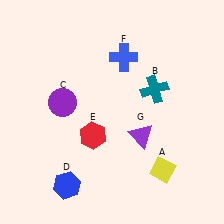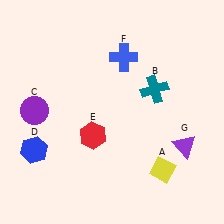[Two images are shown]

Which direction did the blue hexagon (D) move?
The blue hexagon (D) moved up.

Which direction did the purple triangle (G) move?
The purple triangle (G) moved right.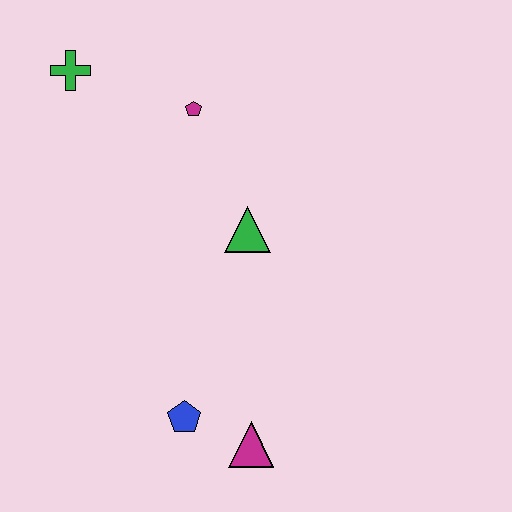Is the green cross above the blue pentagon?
Yes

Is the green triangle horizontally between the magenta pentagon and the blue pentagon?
No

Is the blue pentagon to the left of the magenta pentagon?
Yes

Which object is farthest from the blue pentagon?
The green cross is farthest from the blue pentagon.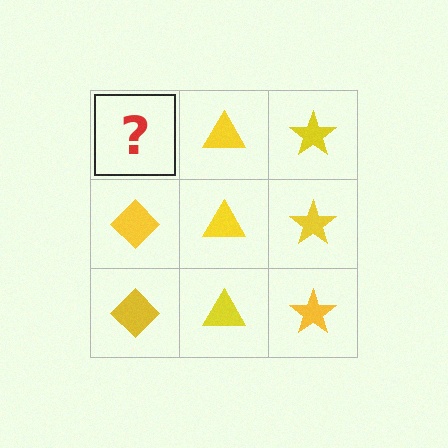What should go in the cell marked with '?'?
The missing cell should contain a yellow diamond.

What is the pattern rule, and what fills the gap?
The rule is that each column has a consistent shape. The gap should be filled with a yellow diamond.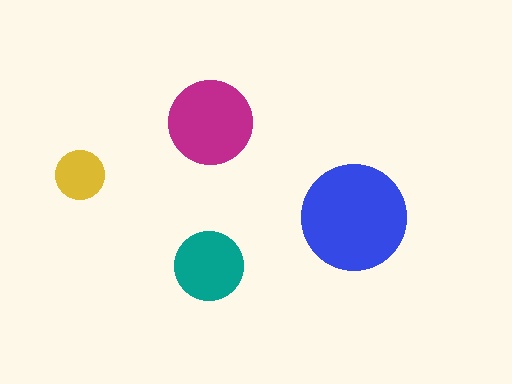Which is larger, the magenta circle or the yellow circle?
The magenta one.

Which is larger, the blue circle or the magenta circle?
The blue one.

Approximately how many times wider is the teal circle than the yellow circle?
About 1.5 times wider.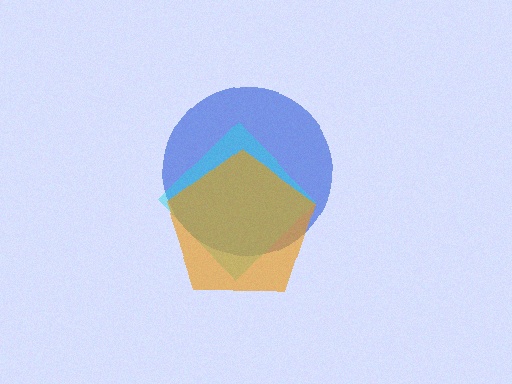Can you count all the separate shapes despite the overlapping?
Yes, there are 3 separate shapes.